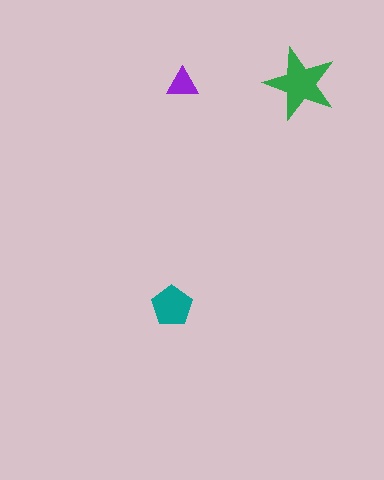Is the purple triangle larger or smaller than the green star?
Smaller.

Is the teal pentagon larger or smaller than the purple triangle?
Larger.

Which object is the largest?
The green star.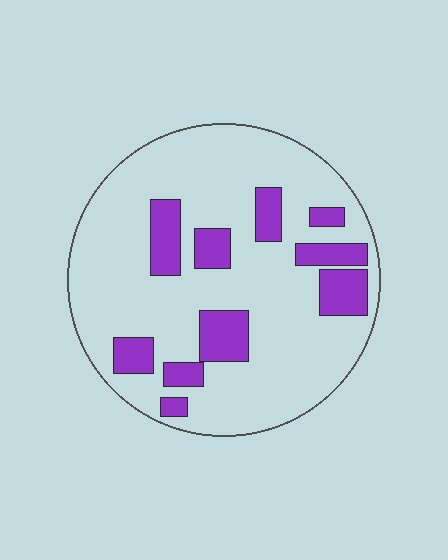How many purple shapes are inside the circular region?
10.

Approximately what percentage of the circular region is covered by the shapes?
Approximately 20%.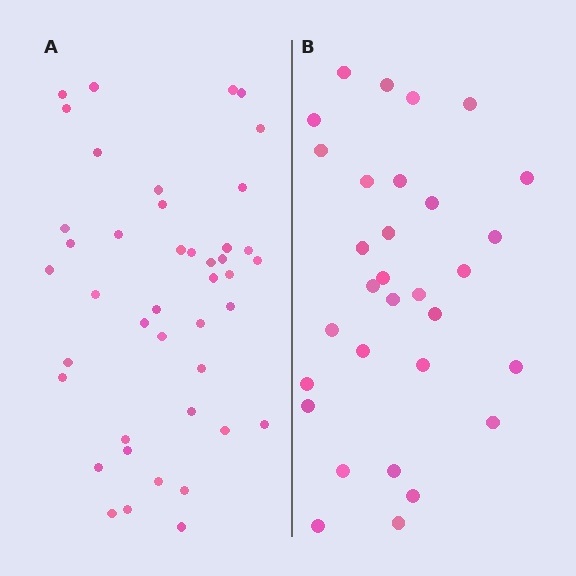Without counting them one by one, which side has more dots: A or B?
Region A (the left region) has more dots.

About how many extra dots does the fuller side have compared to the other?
Region A has roughly 12 or so more dots than region B.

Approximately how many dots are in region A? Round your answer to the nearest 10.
About 40 dots. (The exact count is 43, which rounds to 40.)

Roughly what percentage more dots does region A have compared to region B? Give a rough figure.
About 40% more.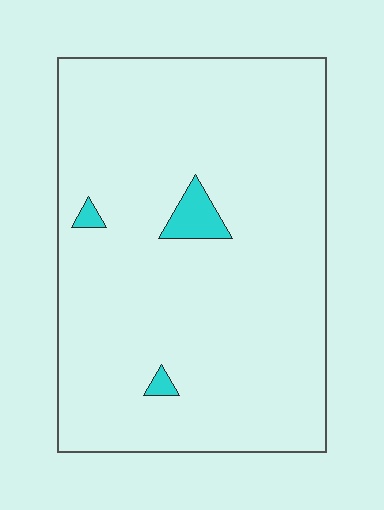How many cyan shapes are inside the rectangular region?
3.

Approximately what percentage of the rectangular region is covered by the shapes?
Approximately 5%.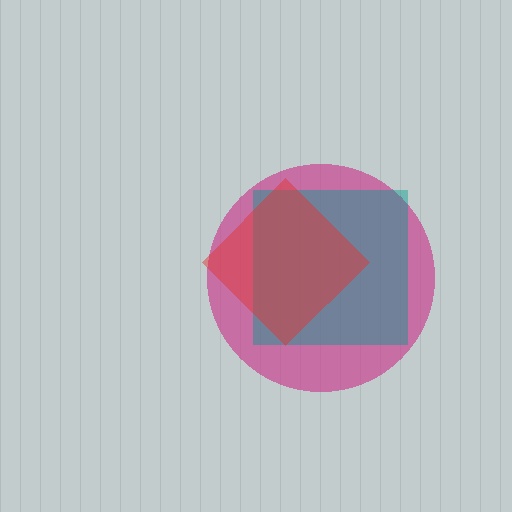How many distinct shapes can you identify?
There are 3 distinct shapes: a magenta circle, a teal square, a red diamond.